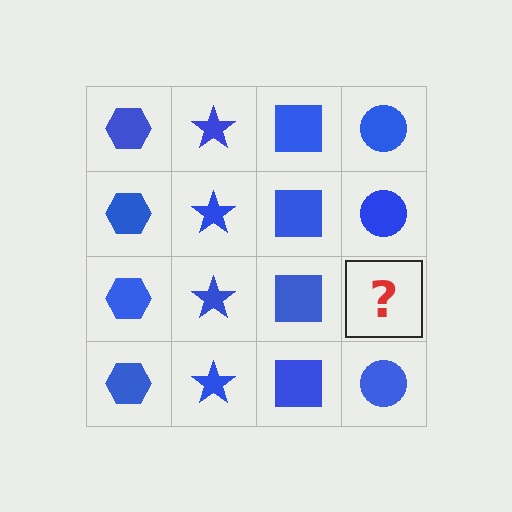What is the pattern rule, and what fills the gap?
The rule is that each column has a consistent shape. The gap should be filled with a blue circle.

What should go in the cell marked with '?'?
The missing cell should contain a blue circle.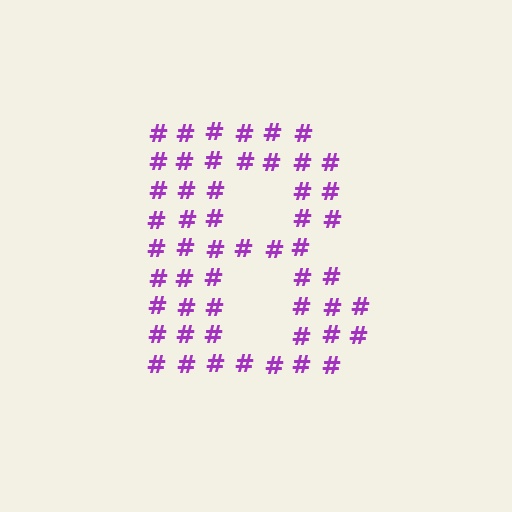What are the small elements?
The small elements are hash symbols.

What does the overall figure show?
The overall figure shows the letter B.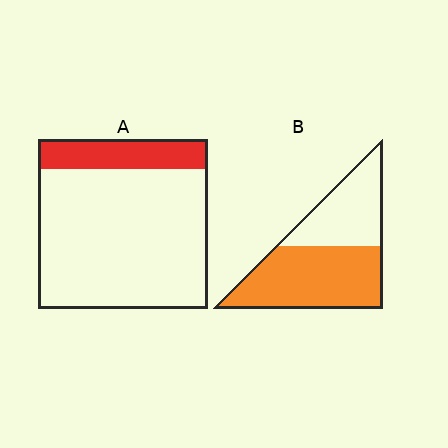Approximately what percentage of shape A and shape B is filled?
A is approximately 20% and B is approximately 60%.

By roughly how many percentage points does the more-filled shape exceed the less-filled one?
By roughly 45 percentage points (B over A).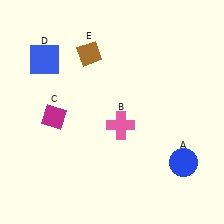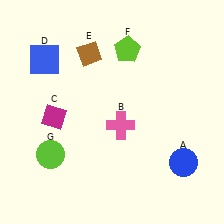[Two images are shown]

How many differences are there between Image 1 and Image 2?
There are 2 differences between the two images.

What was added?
A lime pentagon (F), a lime circle (G) were added in Image 2.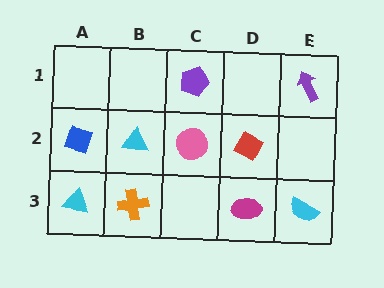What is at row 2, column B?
A cyan triangle.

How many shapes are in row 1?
2 shapes.